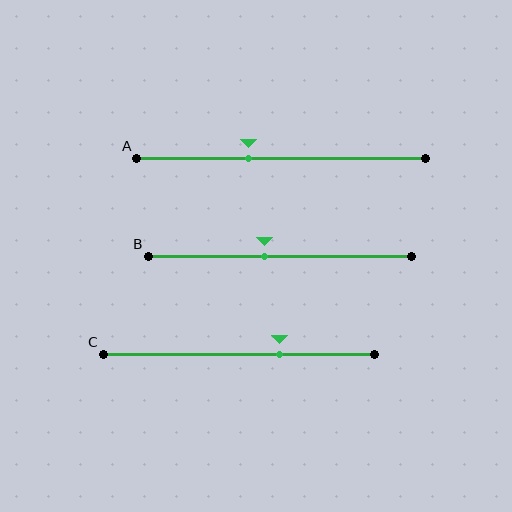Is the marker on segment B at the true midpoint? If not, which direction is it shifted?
No, the marker on segment B is shifted to the left by about 6% of the segment length.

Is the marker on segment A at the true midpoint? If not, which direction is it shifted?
No, the marker on segment A is shifted to the left by about 11% of the segment length.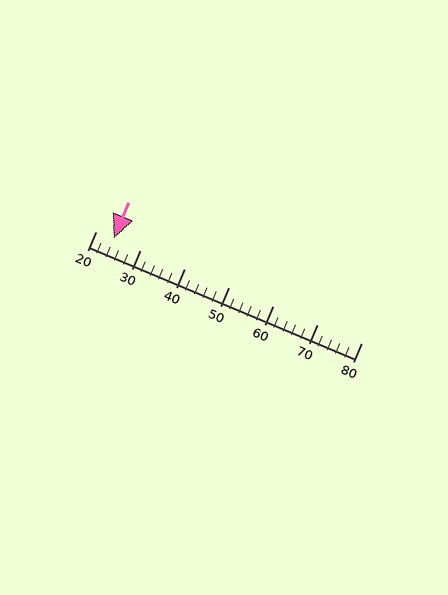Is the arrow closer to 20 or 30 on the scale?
The arrow is closer to 20.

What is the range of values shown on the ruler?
The ruler shows values from 20 to 80.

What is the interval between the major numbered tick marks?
The major tick marks are spaced 10 units apart.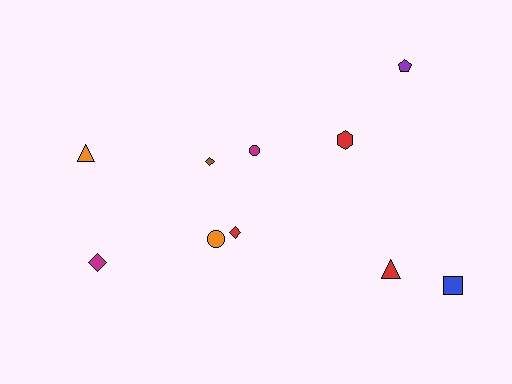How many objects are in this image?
There are 10 objects.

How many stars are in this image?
There are no stars.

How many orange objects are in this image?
There are 2 orange objects.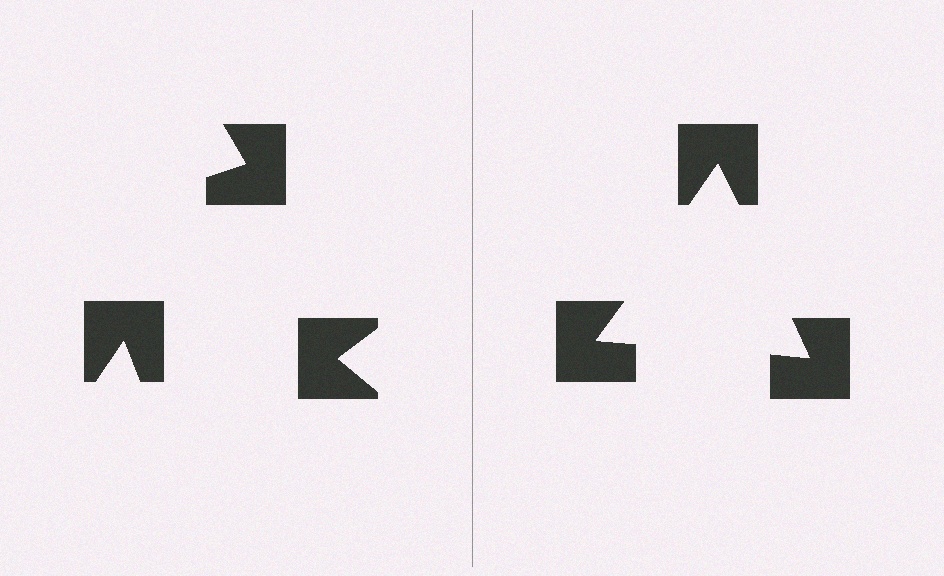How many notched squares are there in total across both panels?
6 — 3 on each side.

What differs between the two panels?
The notched squares are positioned identically on both sides; only the wedge orientations differ. On the right they align to a triangle; on the left they are misaligned.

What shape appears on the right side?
An illusory triangle.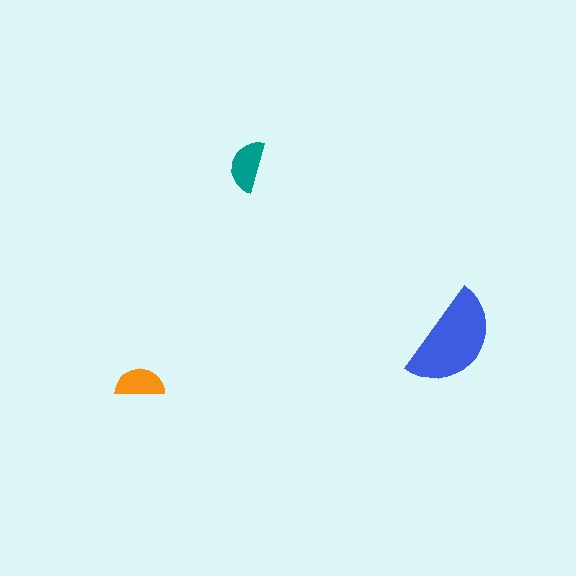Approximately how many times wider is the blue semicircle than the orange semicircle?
About 2 times wider.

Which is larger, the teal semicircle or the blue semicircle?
The blue one.